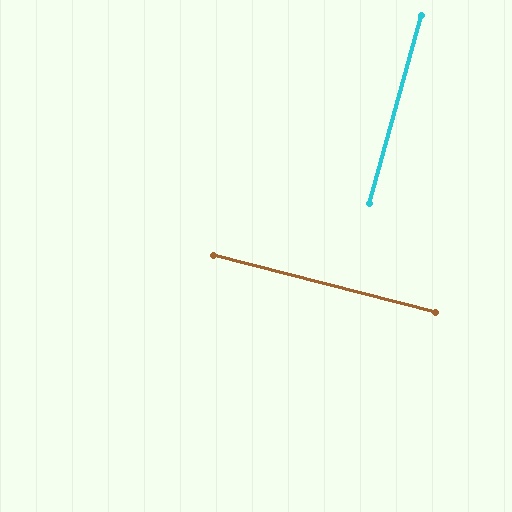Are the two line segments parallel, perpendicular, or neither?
Perpendicular — they meet at approximately 89°.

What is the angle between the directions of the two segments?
Approximately 89 degrees.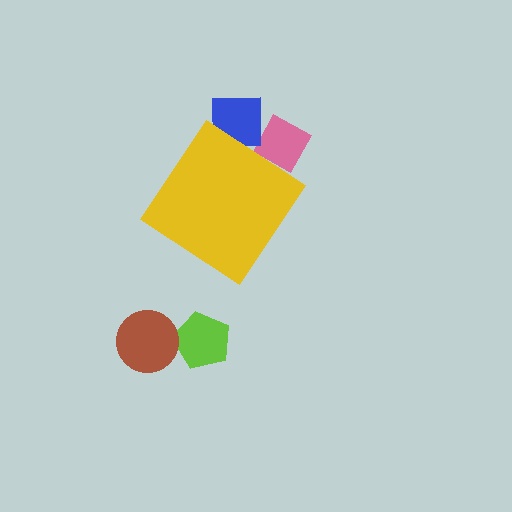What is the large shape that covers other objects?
A yellow diamond.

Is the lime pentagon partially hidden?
No, the lime pentagon is fully visible.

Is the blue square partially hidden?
Yes, the blue square is partially hidden behind the yellow diamond.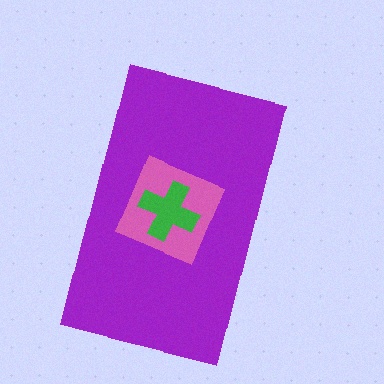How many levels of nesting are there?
3.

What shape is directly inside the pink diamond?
The green cross.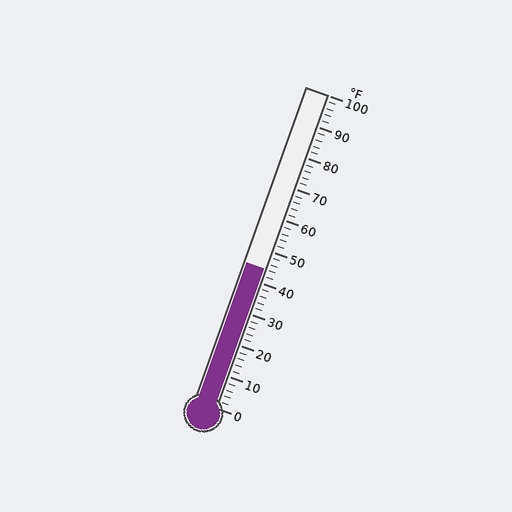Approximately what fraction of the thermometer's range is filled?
The thermometer is filled to approximately 45% of its range.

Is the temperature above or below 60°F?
The temperature is below 60°F.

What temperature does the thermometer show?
The thermometer shows approximately 44°F.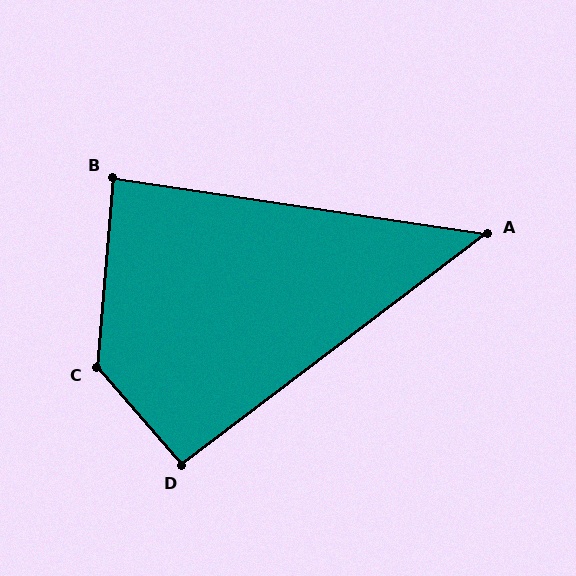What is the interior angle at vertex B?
Approximately 86 degrees (approximately right).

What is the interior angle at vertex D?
Approximately 94 degrees (approximately right).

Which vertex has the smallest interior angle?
A, at approximately 46 degrees.